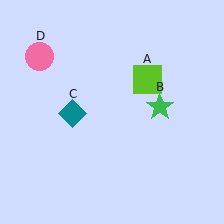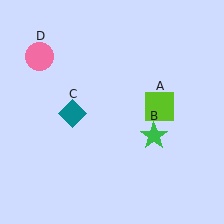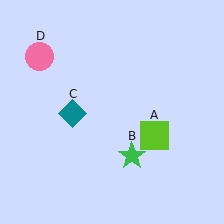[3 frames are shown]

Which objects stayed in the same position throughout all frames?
Teal diamond (object C) and pink circle (object D) remained stationary.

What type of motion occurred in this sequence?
The lime square (object A), green star (object B) rotated clockwise around the center of the scene.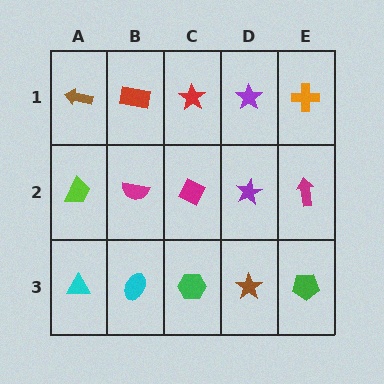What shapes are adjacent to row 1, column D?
A purple star (row 2, column D), a red star (row 1, column C), an orange cross (row 1, column E).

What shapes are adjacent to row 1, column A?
A lime trapezoid (row 2, column A), a red rectangle (row 1, column B).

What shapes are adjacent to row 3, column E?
A magenta arrow (row 2, column E), a brown star (row 3, column D).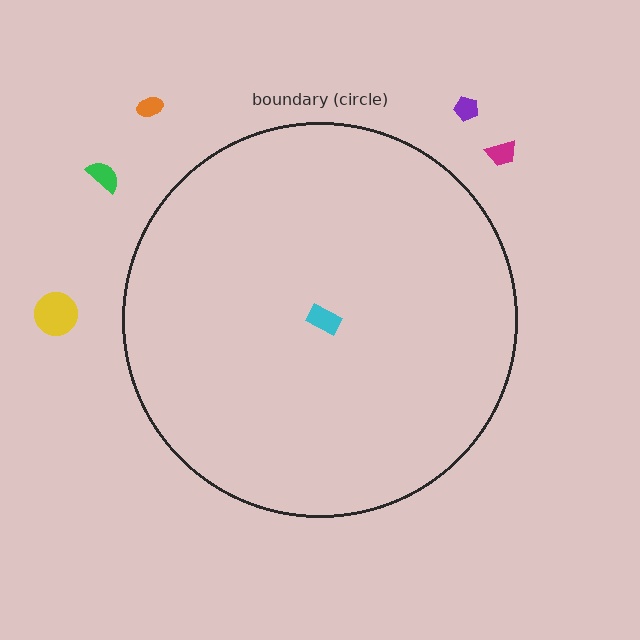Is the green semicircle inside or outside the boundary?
Outside.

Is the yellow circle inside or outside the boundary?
Outside.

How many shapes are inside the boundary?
1 inside, 5 outside.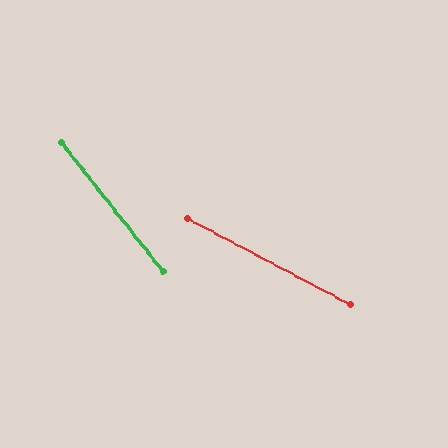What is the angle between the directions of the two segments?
Approximately 24 degrees.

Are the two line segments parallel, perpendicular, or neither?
Neither parallel nor perpendicular — they differ by about 24°.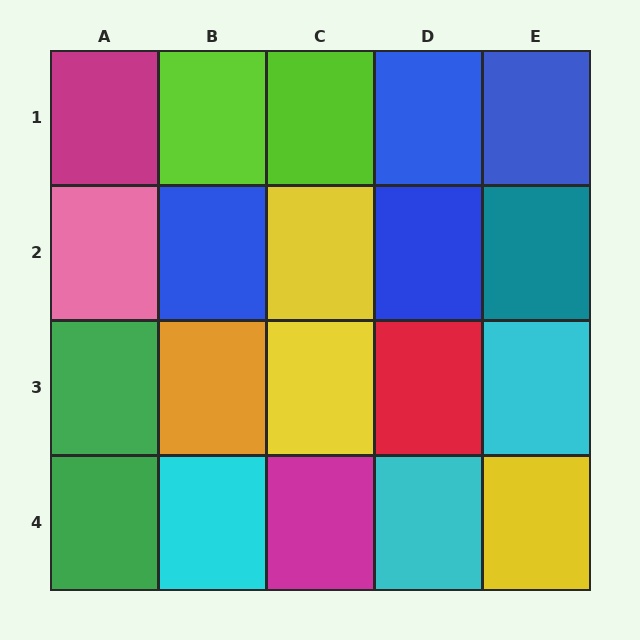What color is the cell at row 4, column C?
Magenta.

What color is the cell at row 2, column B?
Blue.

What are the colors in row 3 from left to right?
Green, orange, yellow, red, cyan.